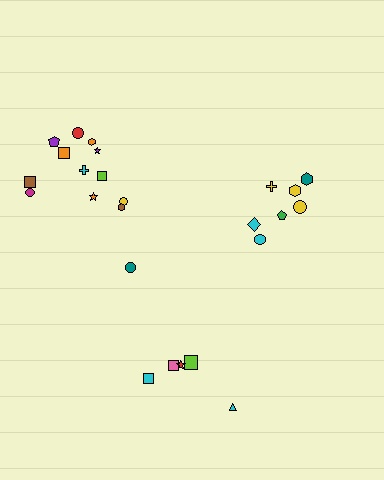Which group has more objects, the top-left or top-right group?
The top-left group.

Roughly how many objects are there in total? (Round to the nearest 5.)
Roughly 25 objects in total.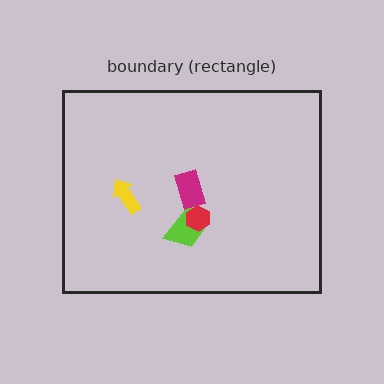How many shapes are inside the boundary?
4 inside, 0 outside.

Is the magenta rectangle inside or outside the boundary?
Inside.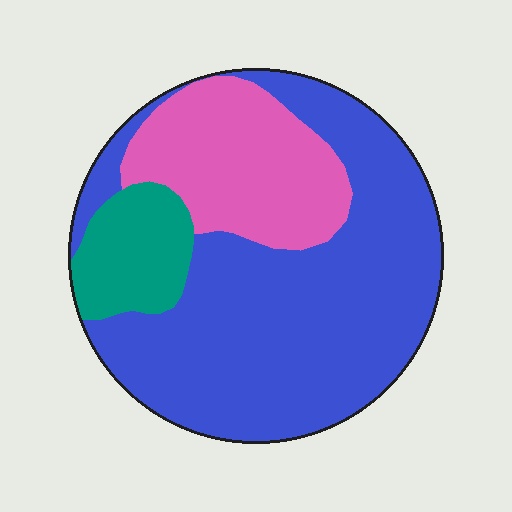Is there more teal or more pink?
Pink.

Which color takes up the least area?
Teal, at roughly 10%.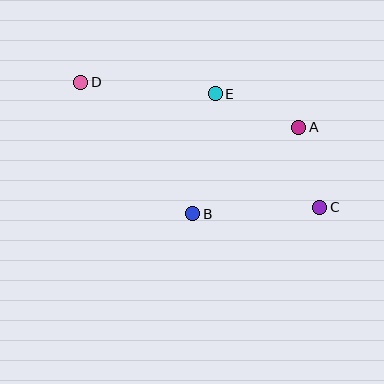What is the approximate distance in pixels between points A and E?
The distance between A and E is approximately 90 pixels.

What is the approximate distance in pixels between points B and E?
The distance between B and E is approximately 122 pixels.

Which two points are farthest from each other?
Points C and D are farthest from each other.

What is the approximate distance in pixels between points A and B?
The distance between A and B is approximately 137 pixels.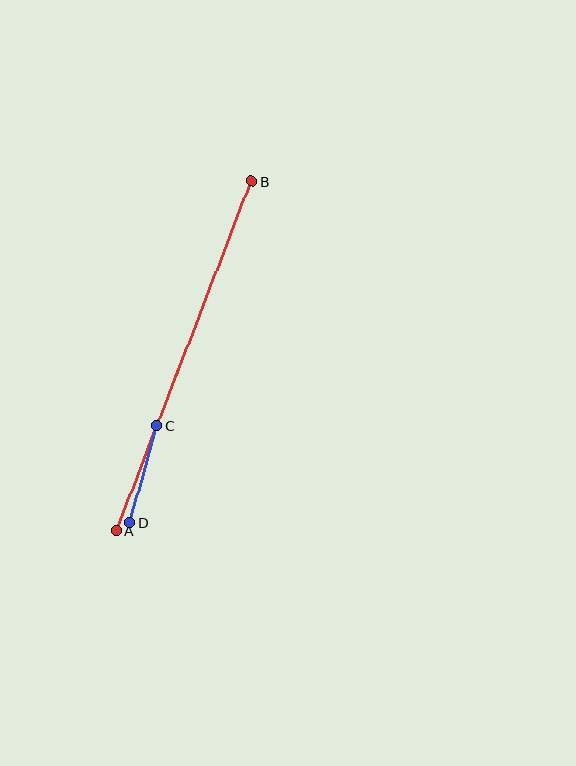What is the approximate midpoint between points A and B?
The midpoint is at approximately (184, 356) pixels.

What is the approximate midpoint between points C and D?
The midpoint is at approximately (143, 474) pixels.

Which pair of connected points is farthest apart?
Points A and B are farthest apart.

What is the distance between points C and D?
The distance is approximately 101 pixels.